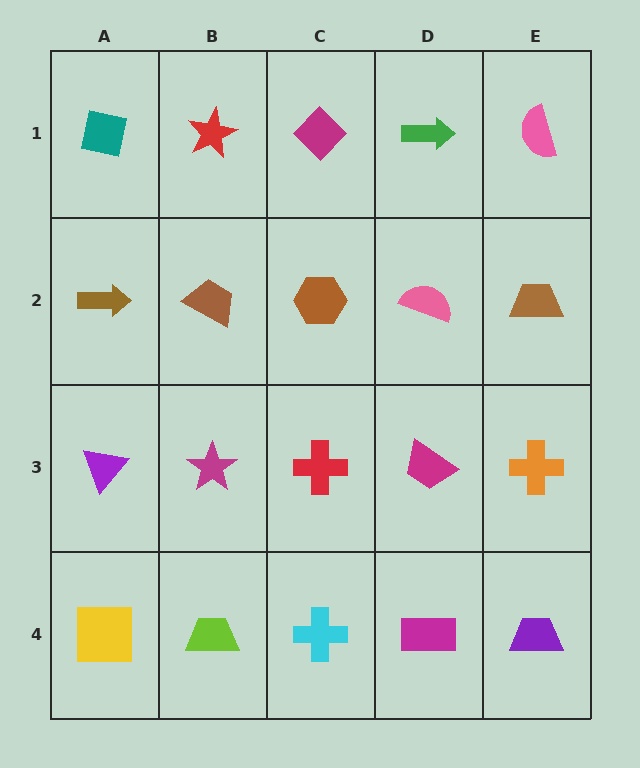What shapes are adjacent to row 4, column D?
A magenta trapezoid (row 3, column D), a cyan cross (row 4, column C), a purple trapezoid (row 4, column E).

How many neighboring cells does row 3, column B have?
4.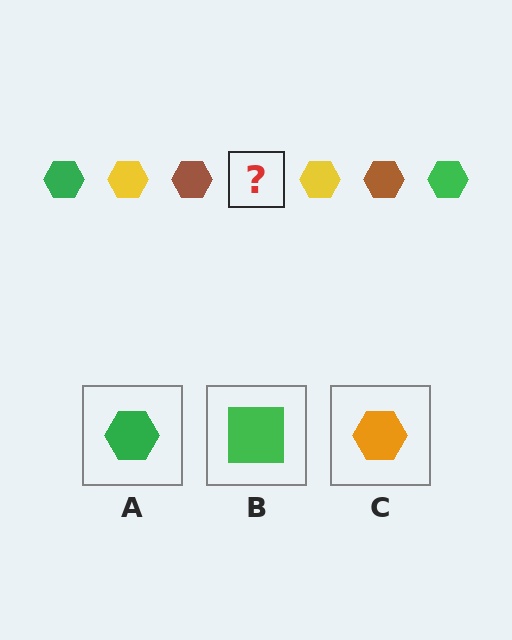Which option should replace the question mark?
Option A.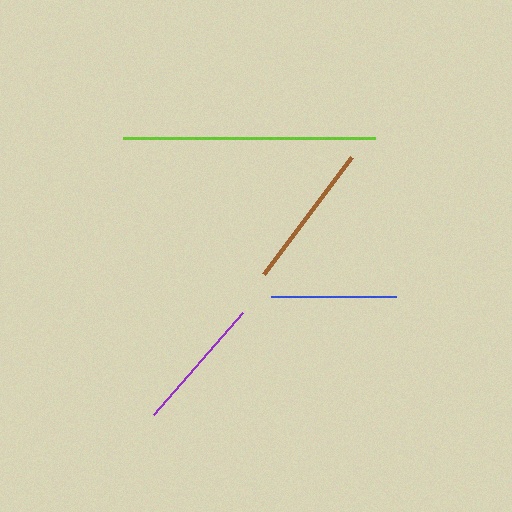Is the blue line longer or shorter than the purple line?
The purple line is longer than the blue line.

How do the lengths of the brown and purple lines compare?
The brown and purple lines are approximately the same length.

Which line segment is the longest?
The lime line is the longest at approximately 252 pixels.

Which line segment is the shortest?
The blue line is the shortest at approximately 125 pixels.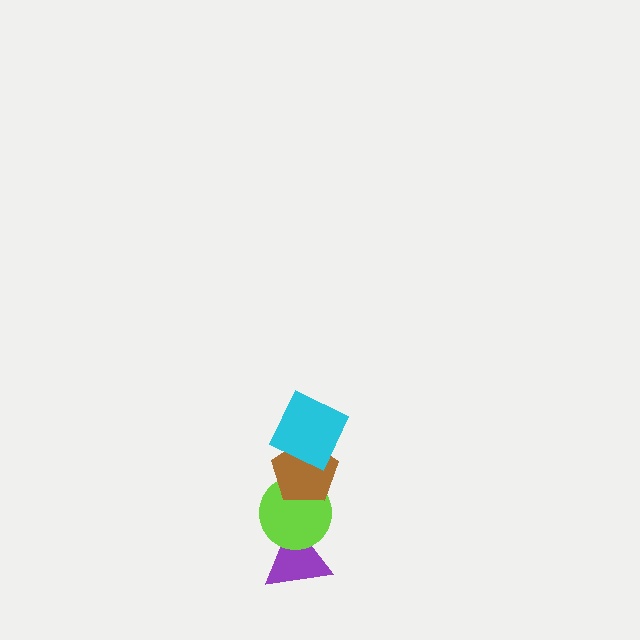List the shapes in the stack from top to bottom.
From top to bottom: the cyan square, the brown pentagon, the lime circle, the purple triangle.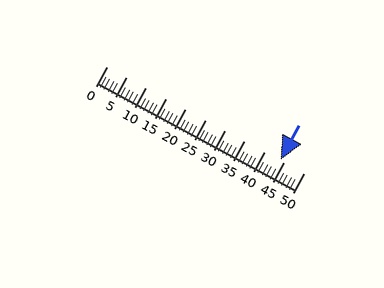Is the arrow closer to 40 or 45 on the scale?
The arrow is closer to 45.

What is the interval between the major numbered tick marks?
The major tick marks are spaced 5 units apart.